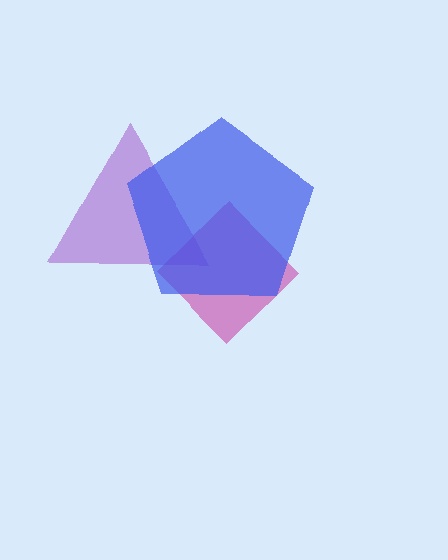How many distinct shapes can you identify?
There are 3 distinct shapes: a magenta diamond, a purple triangle, a blue pentagon.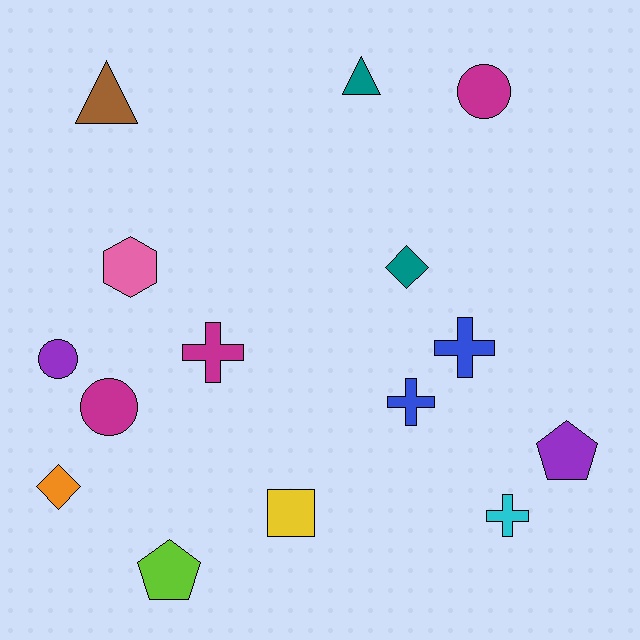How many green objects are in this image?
There are no green objects.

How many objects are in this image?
There are 15 objects.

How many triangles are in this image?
There are 2 triangles.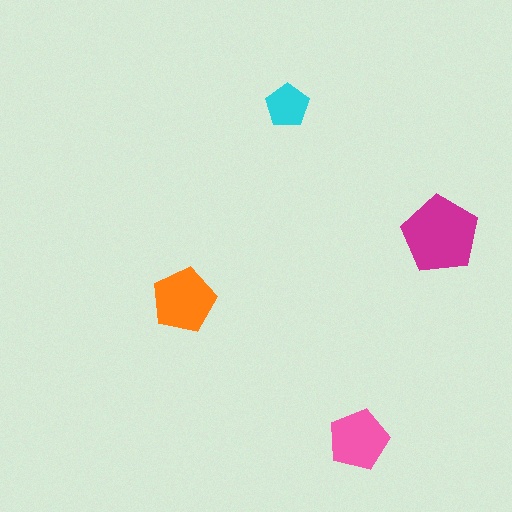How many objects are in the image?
There are 4 objects in the image.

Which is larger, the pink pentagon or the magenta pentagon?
The magenta one.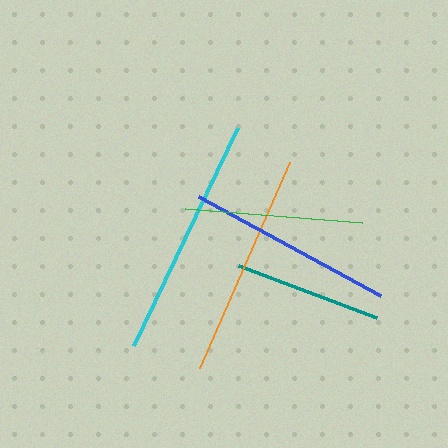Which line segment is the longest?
The cyan line is the longest at approximately 242 pixels.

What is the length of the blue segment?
The blue segment is approximately 207 pixels long.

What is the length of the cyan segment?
The cyan segment is approximately 242 pixels long.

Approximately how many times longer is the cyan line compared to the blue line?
The cyan line is approximately 1.2 times the length of the blue line.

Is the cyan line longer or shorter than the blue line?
The cyan line is longer than the blue line.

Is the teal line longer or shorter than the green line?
The green line is longer than the teal line.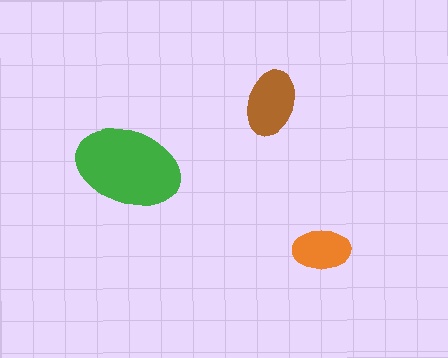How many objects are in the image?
There are 3 objects in the image.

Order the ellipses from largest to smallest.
the green one, the brown one, the orange one.